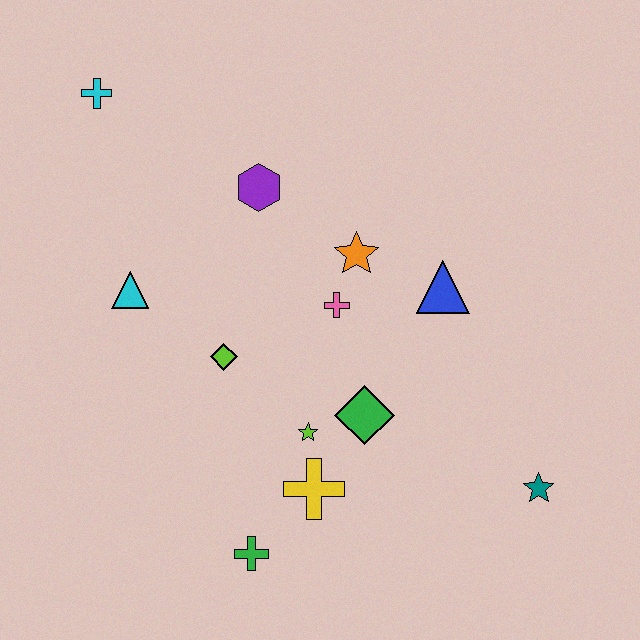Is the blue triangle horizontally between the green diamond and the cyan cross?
No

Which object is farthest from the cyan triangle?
The teal star is farthest from the cyan triangle.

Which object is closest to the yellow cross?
The lime star is closest to the yellow cross.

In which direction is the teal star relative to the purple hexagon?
The teal star is below the purple hexagon.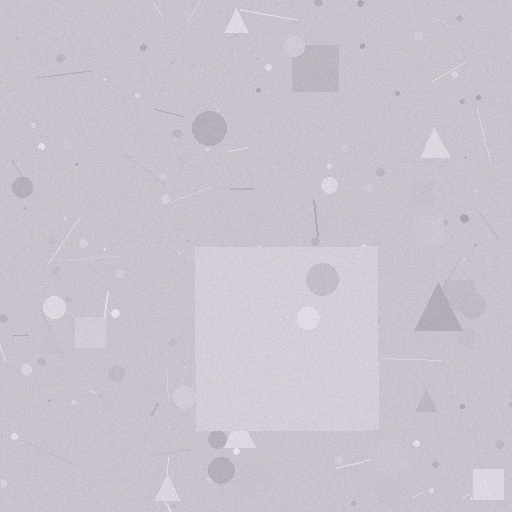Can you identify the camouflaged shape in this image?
The camouflaged shape is a square.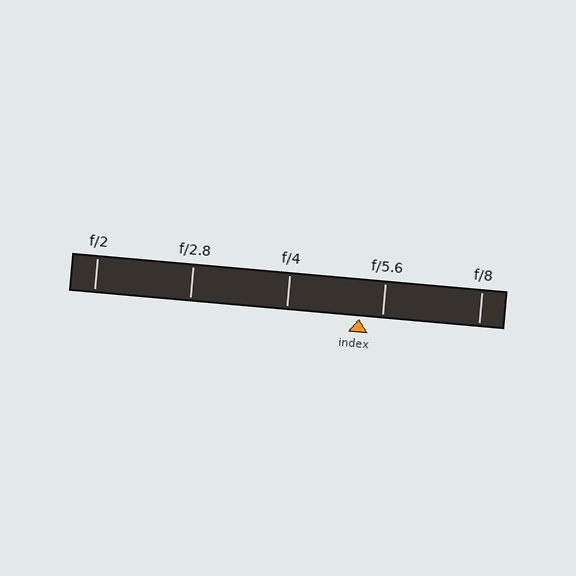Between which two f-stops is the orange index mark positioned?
The index mark is between f/4 and f/5.6.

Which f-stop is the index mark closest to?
The index mark is closest to f/5.6.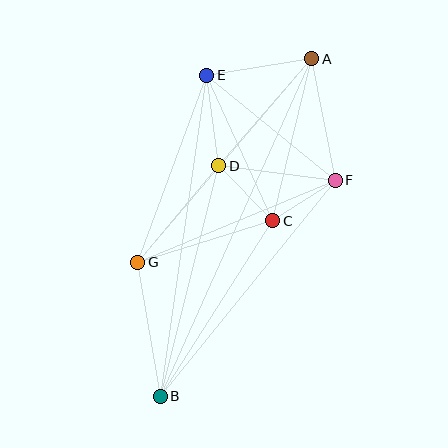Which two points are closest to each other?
Points C and F are closest to each other.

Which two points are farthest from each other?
Points A and B are farthest from each other.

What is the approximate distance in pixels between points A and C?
The distance between A and C is approximately 166 pixels.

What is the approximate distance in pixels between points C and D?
The distance between C and D is approximately 77 pixels.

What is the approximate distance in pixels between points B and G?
The distance between B and G is approximately 136 pixels.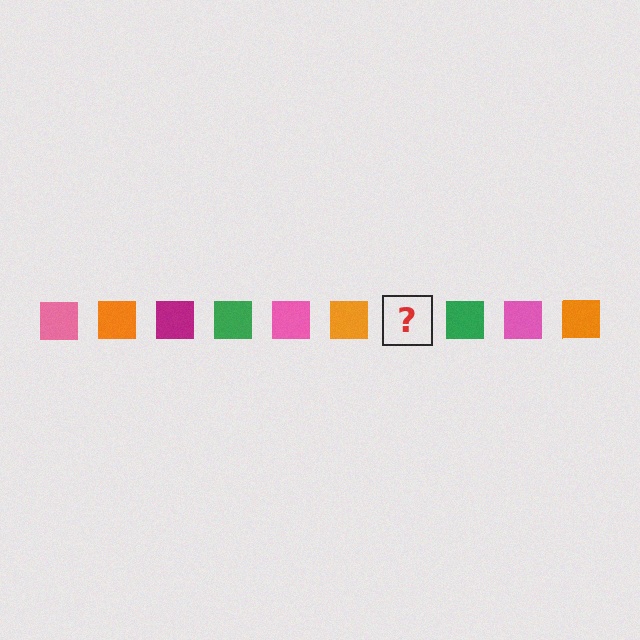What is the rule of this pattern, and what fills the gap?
The rule is that the pattern cycles through pink, orange, magenta, green squares. The gap should be filled with a magenta square.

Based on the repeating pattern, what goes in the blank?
The blank should be a magenta square.